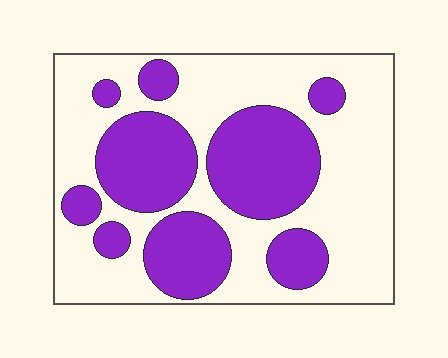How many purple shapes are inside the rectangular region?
9.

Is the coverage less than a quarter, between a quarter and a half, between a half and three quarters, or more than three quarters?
Between a quarter and a half.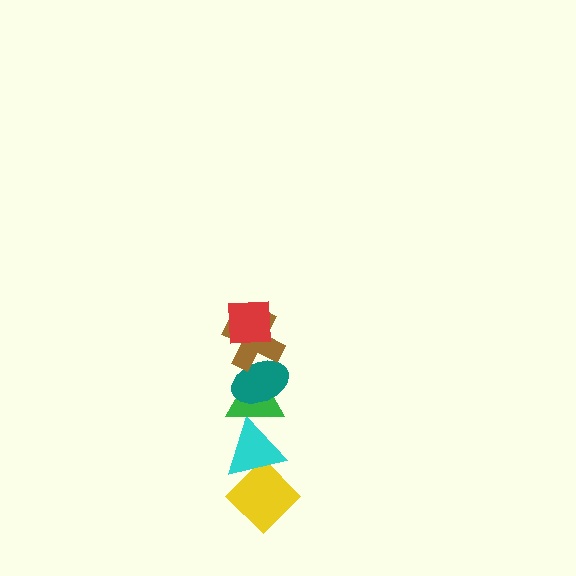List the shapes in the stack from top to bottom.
From top to bottom: the red square, the brown cross, the teal ellipse, the green triangle, the cyan triangle, the yellow diamond.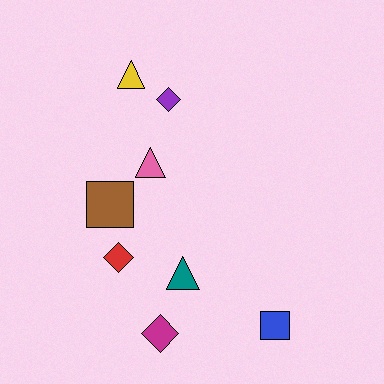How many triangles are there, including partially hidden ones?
There are 3 triangles.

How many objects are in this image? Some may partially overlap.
There are 8 objects.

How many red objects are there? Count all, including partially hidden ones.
There is 1 red object.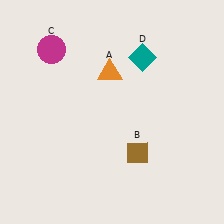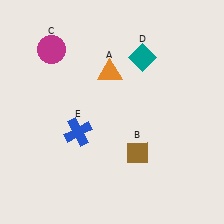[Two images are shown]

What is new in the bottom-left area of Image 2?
A blue cross (E) was added in the bottom-left area of Image 2.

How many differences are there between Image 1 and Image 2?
There is 1 difference between the two images.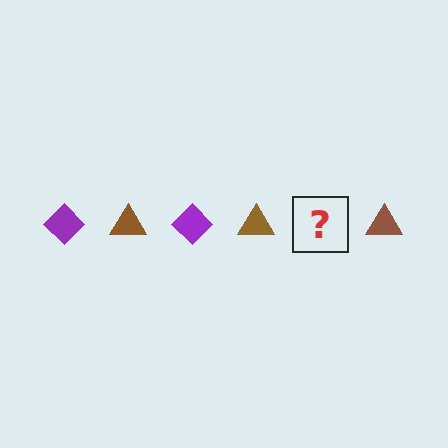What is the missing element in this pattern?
The missing element is a purple diamond.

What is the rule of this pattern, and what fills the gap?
The rule is that the pattern alternates between purple diamond and brown triangle. The gap should be filled with a purple diamond.